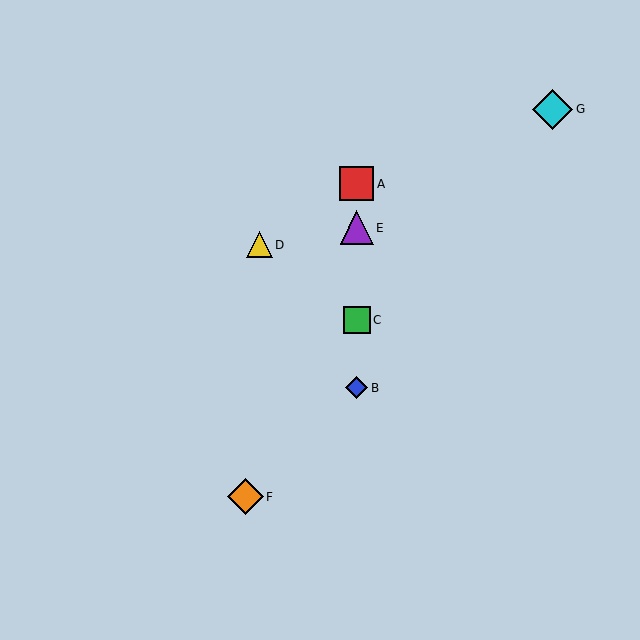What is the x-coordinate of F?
Object F is at x≈245.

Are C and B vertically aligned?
Yes, both are at x≈357.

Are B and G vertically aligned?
No, B is at x≈357 and G is at x≈553.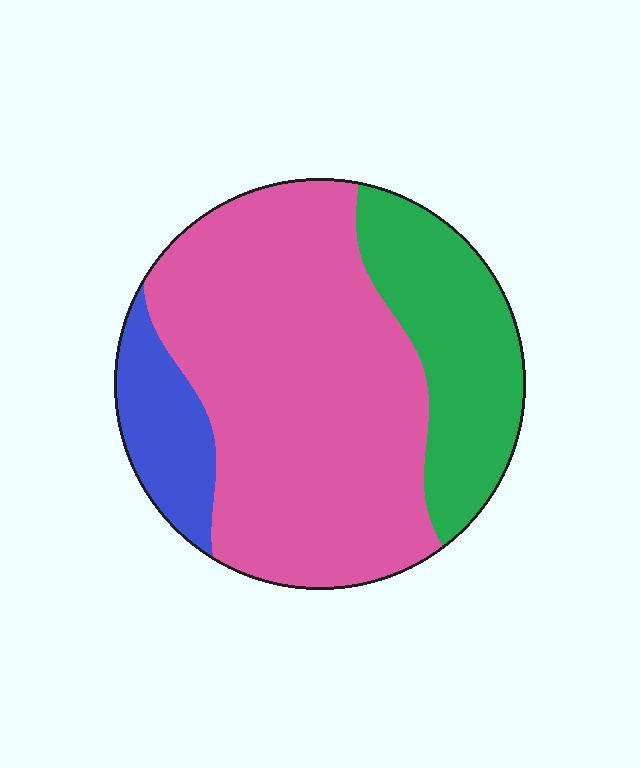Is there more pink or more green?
Pink.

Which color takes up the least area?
Blue, at roughly 10%.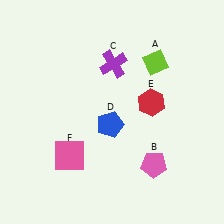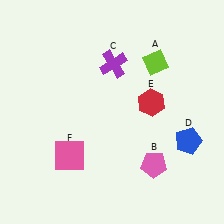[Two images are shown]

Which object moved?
The blue pentagon (D) moved right.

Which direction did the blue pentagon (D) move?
The blue pentagon (D) moved right.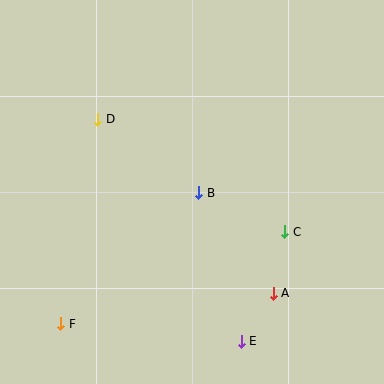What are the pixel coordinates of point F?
Point F is at (61, 324).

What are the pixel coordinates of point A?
Point A is at (273, 293).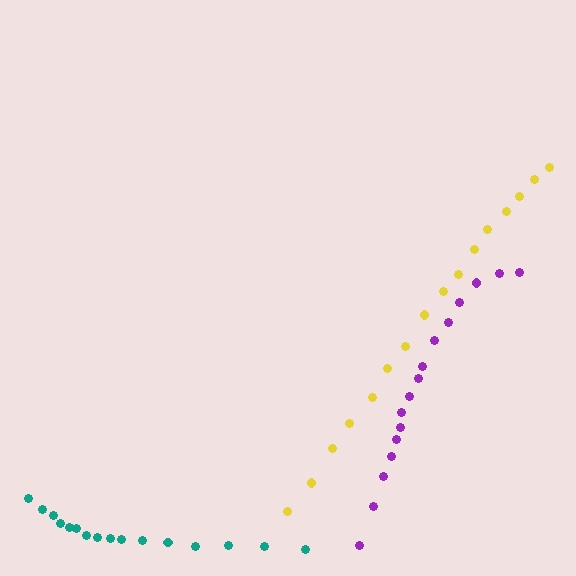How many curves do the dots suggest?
There are 3 distinct paths.